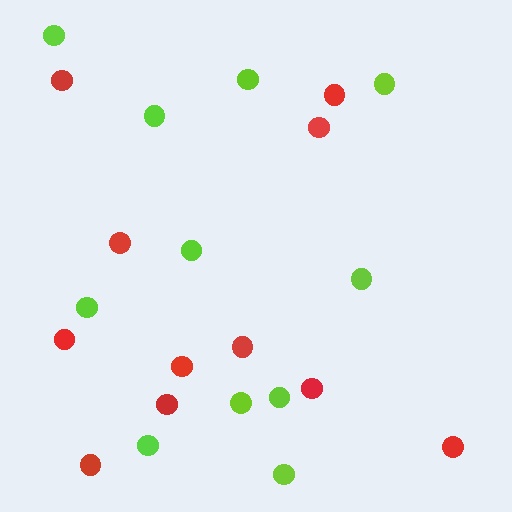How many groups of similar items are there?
There are 2 groups: one group of lime circles (11) and one group of red circles (11).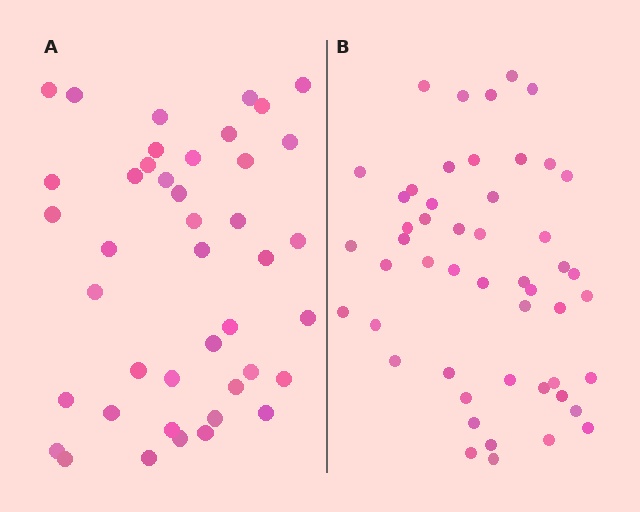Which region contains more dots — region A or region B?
Region B (the right region) has more dots.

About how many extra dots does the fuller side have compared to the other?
Region B has roughly 8 or so more dots than region A.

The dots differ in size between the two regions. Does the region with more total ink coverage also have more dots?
No. Region A has more total ink coverage because its dots are larger, but region B actually contains more individual dots. Total area can be misleading — the number of items is what matters here.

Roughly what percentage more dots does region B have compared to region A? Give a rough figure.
About 20% more.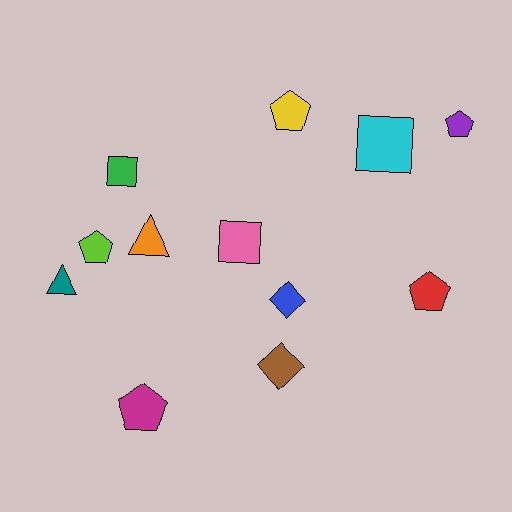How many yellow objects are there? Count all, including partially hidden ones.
There is 1 yellow object.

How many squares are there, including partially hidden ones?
There are 3 squares.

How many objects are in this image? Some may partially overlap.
There are 12 objects.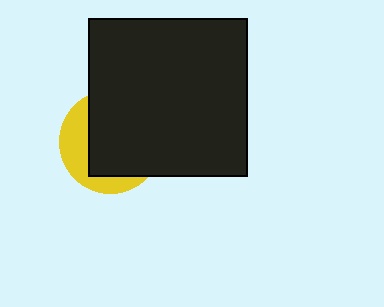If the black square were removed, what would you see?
You would see the complete yellow circle.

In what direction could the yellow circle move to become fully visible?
The yellow circle could move toward the lower-left. That would shift it out from behind the black square entirely.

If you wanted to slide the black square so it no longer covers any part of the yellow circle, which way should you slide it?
Slide it toward the upper-right — that is the most direct way to separate the two shapes.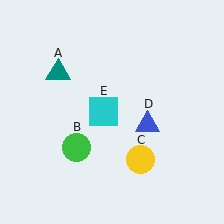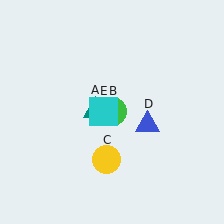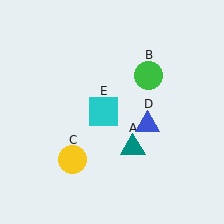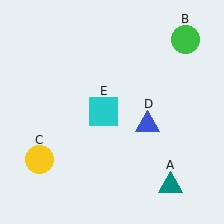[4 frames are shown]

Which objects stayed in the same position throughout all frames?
Blue triangle (object D) and cyan square (object E) remained stationary.